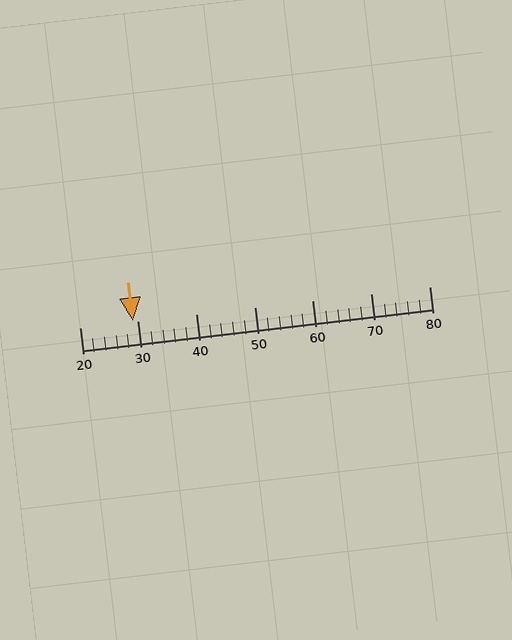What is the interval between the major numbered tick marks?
The major tick marks are spaced 10 units apart.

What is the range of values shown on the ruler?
The ruler shows values from 20 to 80.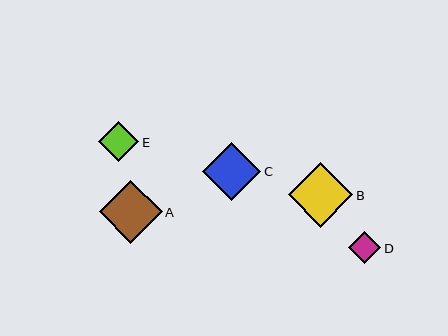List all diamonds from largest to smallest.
From largest to smallest: B, A, C, E, D.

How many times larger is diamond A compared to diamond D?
Diamond A is approximately 2.0 times the size of diamond D.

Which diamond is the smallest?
Diamond D is the smallest with a size of approximately 32 pixels.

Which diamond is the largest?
Diamond B is the largest with a size of approximately 65 pixels.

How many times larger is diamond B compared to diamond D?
Diamond B is approximately 2.0 times the size of diamond D.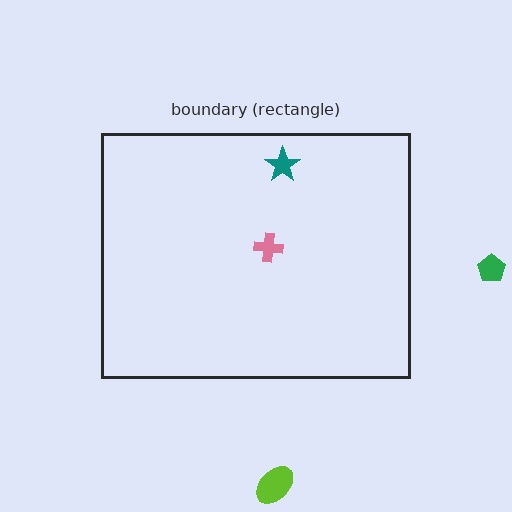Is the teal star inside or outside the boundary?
Inside.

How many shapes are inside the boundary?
2 inside, 2 outside.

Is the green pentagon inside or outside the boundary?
Outside.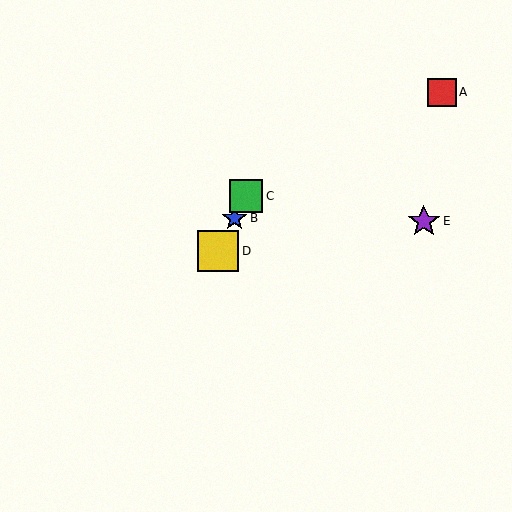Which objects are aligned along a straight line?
Objects B, C, D are aligned along a straight line.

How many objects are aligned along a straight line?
3 objects (B, C, D) are aligned along a straight line.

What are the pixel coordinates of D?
Object D is at (218, 251).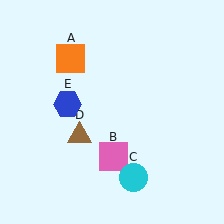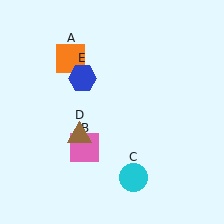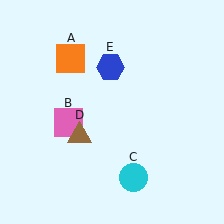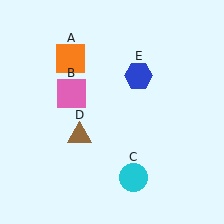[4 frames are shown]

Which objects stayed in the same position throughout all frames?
Orange square (object A) and cyan circle (object C) and brown triangle (object D) remained stationary.